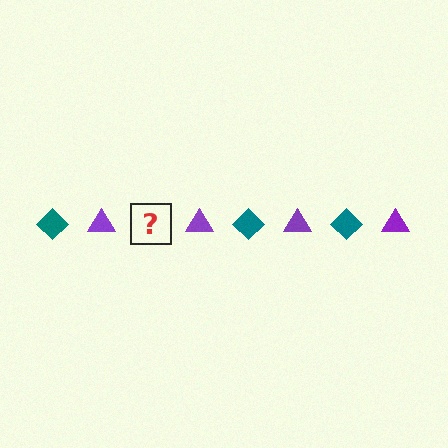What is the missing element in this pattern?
The missing element is a teal diamond.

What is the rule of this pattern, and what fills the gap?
The rule is that the pattern alternates between teal diamond and purple triangle. The gap should be filled with a teal diamond.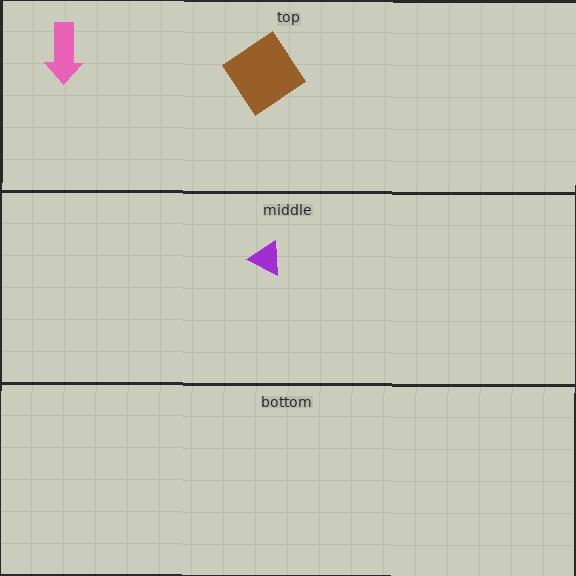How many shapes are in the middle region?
1.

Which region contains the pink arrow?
The top region.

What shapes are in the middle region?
The purple triangle.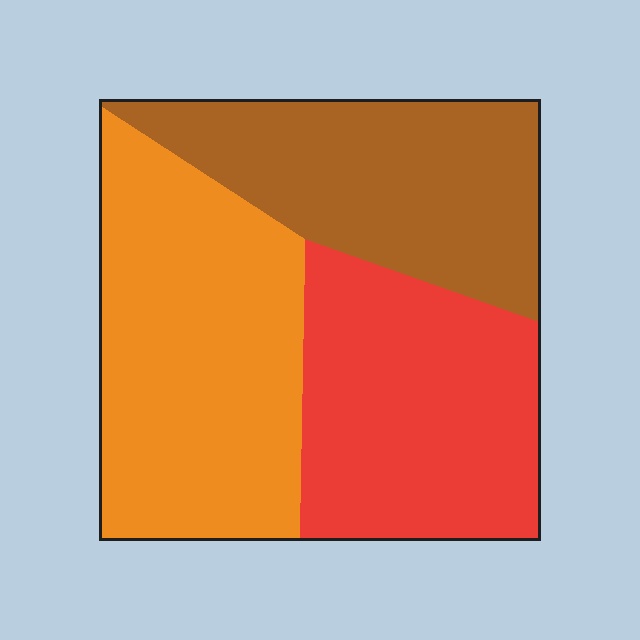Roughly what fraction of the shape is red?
Red takes up about one third (1/3) of the shape.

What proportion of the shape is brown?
Brown covers 30% of the shape.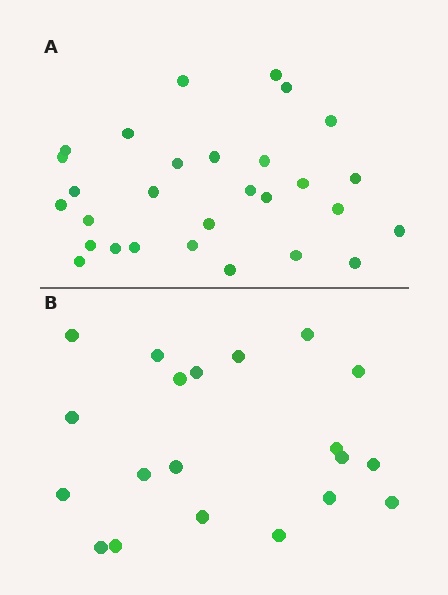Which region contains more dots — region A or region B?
Region A (the top region) has more dots.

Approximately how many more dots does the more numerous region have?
Region A has roughly 8 or so more dots than region B.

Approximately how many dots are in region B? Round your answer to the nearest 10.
About 20 dots.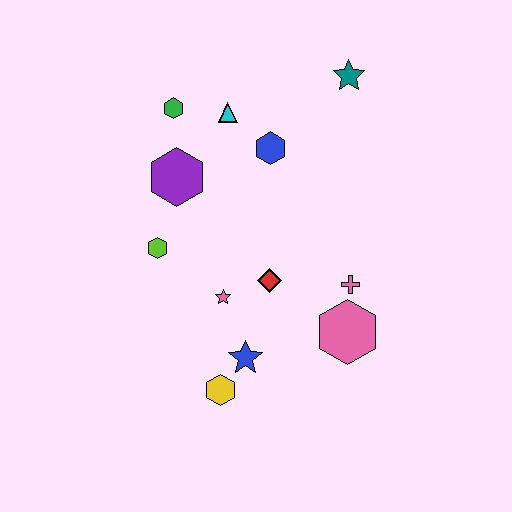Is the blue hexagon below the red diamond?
No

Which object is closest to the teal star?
The blue hexagon is closest to the teal star.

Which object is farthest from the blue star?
The teal star is farthest from the blue star.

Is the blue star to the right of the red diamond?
No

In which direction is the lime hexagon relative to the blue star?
The lime hexagon is above the blue star.